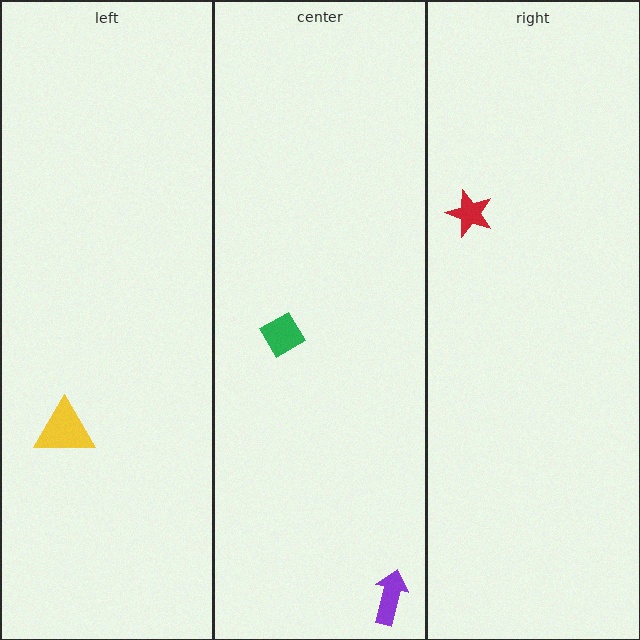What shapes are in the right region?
The red star.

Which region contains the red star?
The right region.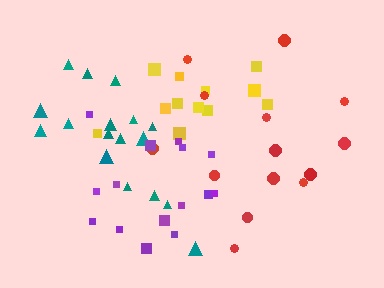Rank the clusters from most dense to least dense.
purple, teal, yellow, red.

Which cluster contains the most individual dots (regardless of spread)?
Teal (17).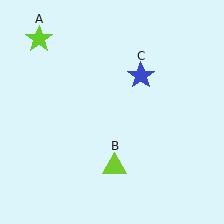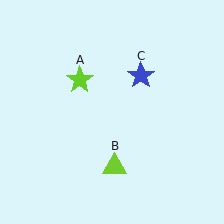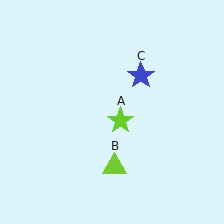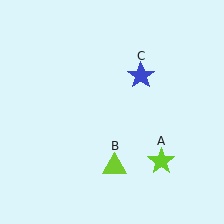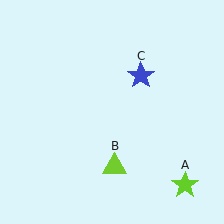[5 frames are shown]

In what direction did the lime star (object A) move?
The lime star (object A) moved down and to the right.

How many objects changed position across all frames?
1 object changed position: lime star (object A).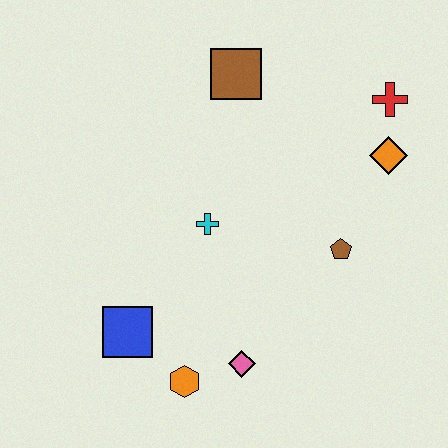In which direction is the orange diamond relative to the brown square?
The orange diamond is to the right of the brown square.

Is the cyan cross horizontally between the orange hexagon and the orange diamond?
Yes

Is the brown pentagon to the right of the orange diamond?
No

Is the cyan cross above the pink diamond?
Yes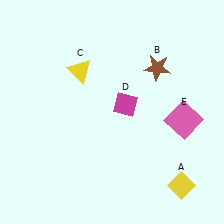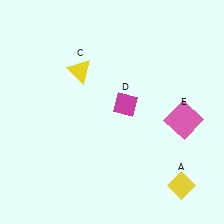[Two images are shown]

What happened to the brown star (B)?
The brown star (B) was removed in Image 2. It was in the top-right area of Image 1.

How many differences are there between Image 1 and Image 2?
There is 1 difference between the two images.